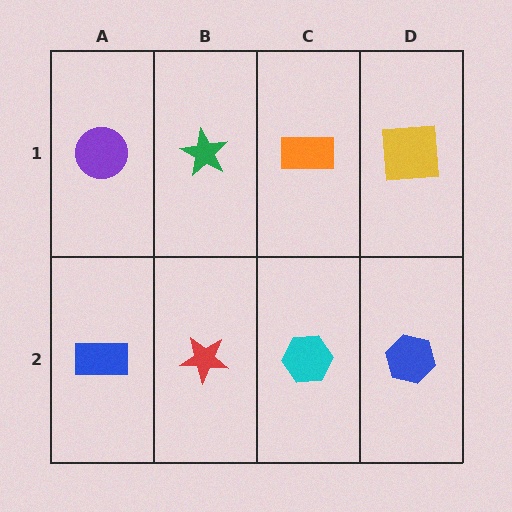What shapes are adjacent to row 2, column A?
A purple circle (row 1, column A), a red star (row 2, column B).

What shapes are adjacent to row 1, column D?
A blue hexagon (row 2, column D), an orange rectangle (row 1, column C).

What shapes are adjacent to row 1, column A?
A blue rectangle (row 2, column A), a green star (row 1, column B).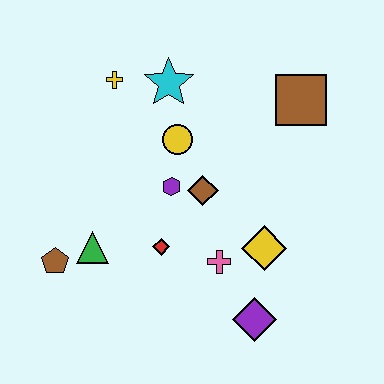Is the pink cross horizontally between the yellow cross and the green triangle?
No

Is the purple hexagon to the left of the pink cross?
Yes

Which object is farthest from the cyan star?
The purple diamond is farthest from the cyan star.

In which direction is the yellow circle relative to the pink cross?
The yellow circle is above the pink cross.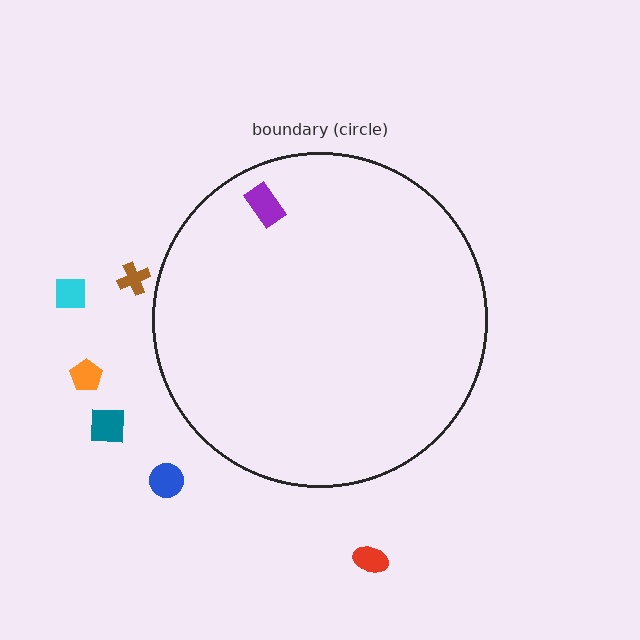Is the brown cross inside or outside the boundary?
Outside.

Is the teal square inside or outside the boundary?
Outside.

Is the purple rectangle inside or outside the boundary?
Inside.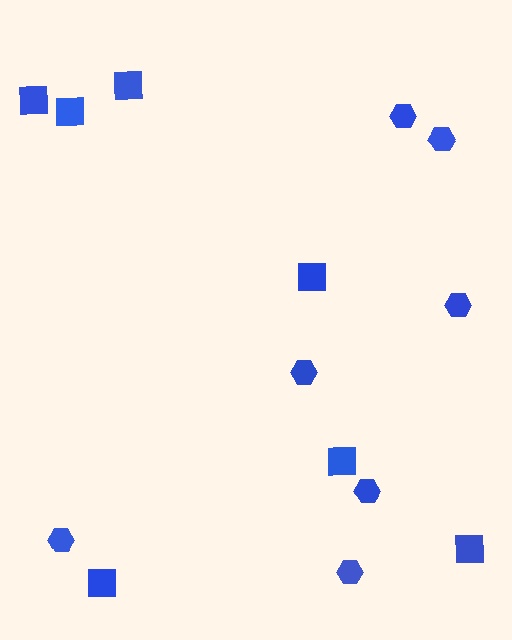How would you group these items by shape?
There are 2 groups: one group of squares (7) and one group of hexagons (7).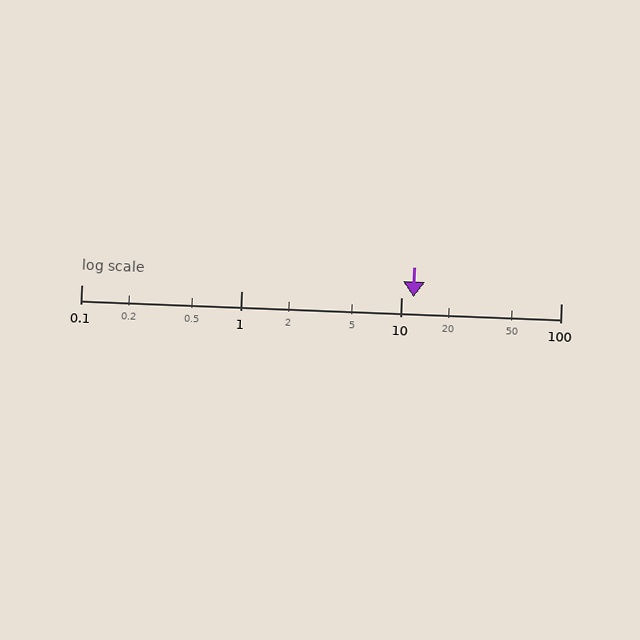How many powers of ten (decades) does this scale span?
The scale spans 3 decades, from 0.1 to 100.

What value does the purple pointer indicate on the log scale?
The pointer indicates approximately 12.